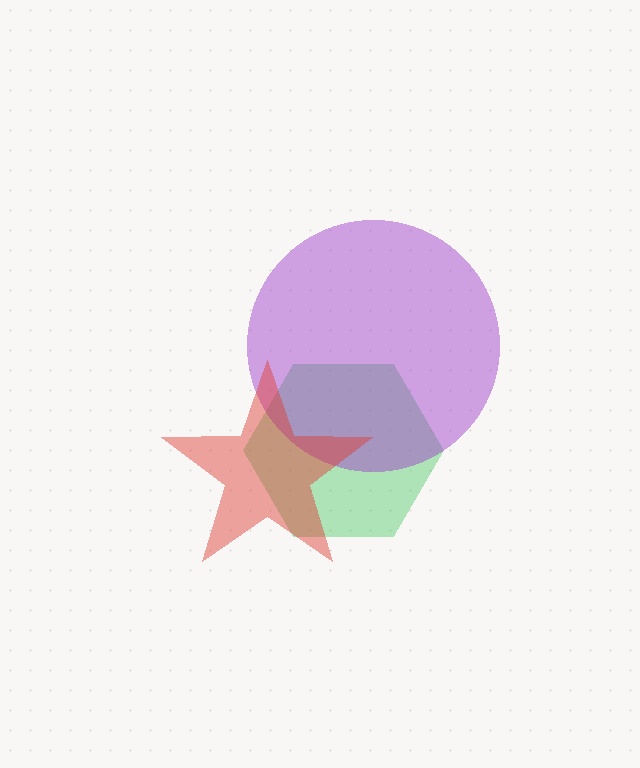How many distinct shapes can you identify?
There are 3 distinct shapes: a green hexagon, a purple circle, a red star.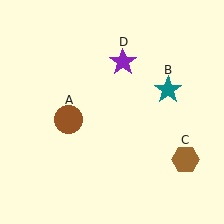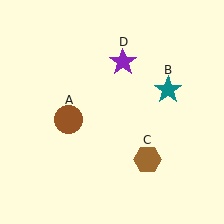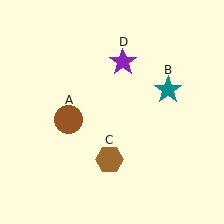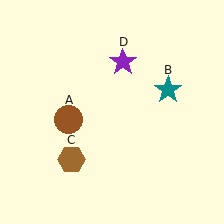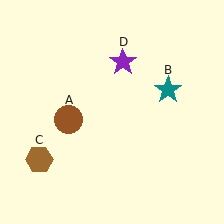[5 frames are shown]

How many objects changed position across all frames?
1 object changed position: brown hexagon (object C).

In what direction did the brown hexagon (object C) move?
The brown hexagon (object C) moved left.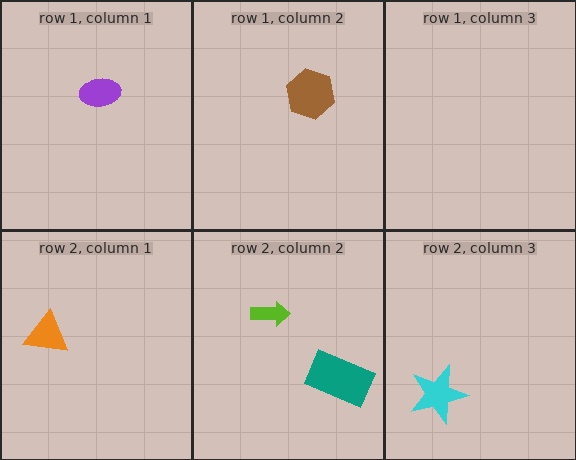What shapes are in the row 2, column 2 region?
The teal rectangle, the lime arrow.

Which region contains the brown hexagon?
The row 1, column 2 region.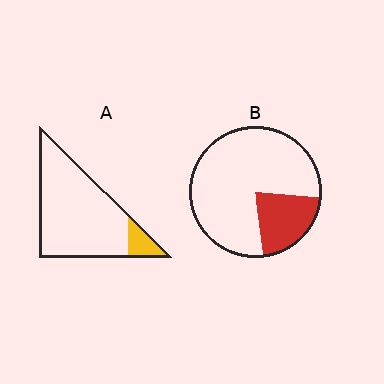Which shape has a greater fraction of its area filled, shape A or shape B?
Shape B.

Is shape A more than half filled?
No.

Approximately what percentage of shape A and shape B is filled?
A is approximately 10% and B is approximately 20%.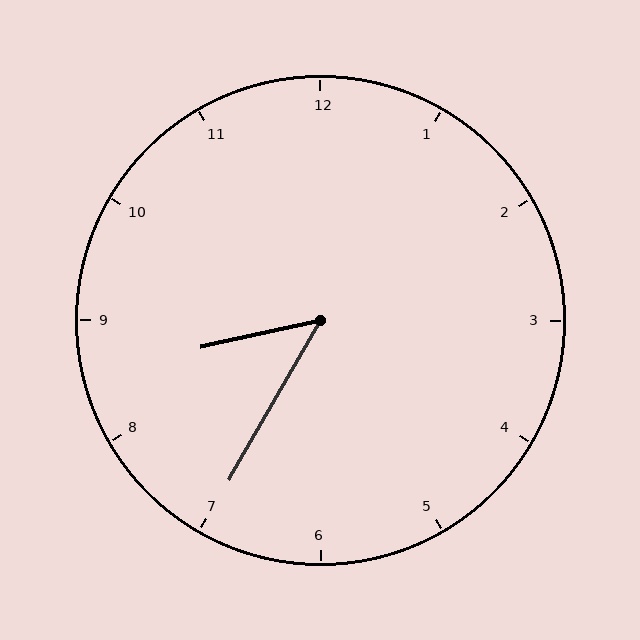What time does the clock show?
8:35.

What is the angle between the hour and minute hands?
Approximately 48 degrees.